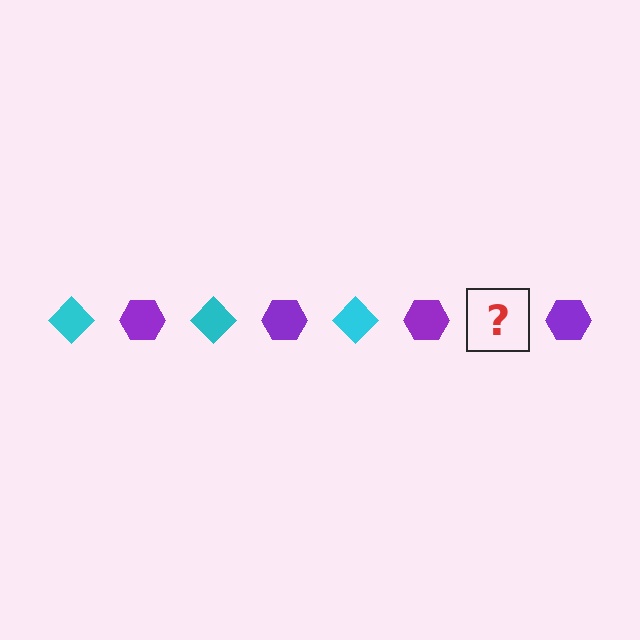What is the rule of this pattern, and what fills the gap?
The rule is that the pattern alternates between cyan diamond and purple hexagon. The gap should be filled with a cyan diamond.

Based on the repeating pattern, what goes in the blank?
The blank should be a cyan diamond.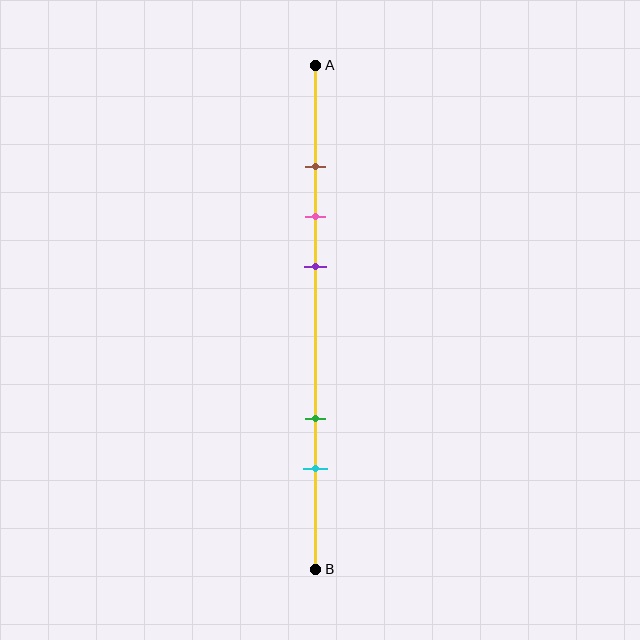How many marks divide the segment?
There are 5 marks dividing the segment.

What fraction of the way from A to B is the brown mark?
The brown mark is approximately 20% (0.2) of the way from A to B.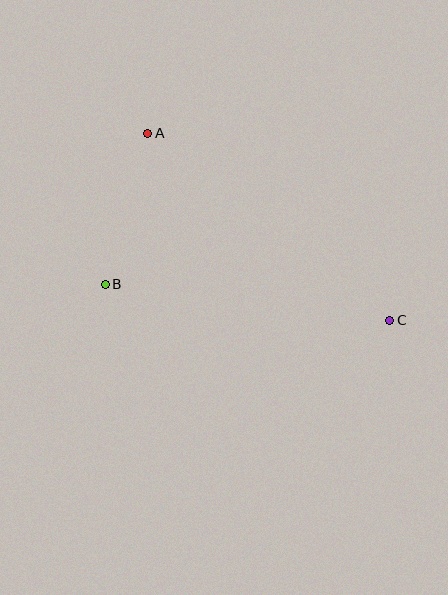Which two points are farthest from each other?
Points A and C are farthest from each other.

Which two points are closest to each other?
Points A and B are closest to each other.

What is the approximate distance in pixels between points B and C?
The distance between B and C is approximately 287 pixels.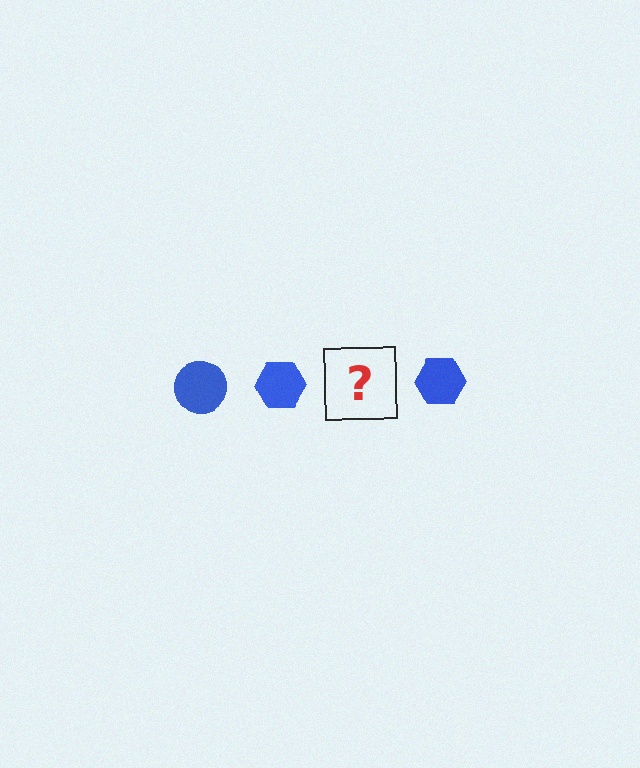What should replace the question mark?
The question mark should be replaced with a blue circle.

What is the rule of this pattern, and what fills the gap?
The rule is that the pattern cycles through circle, hexagon shapes in blue. The gap should be filled with a blue circle.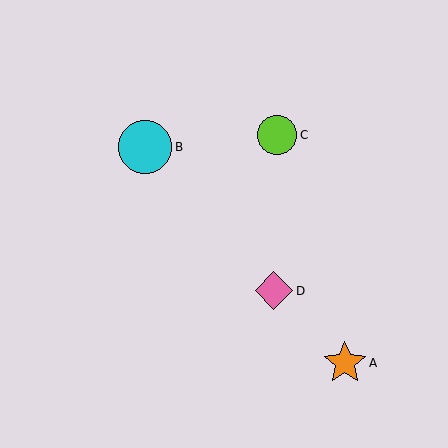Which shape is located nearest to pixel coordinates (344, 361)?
The orange star (labeled A) at (345, 363) is nearest to that location.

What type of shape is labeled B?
Shape B is a cyan circle.